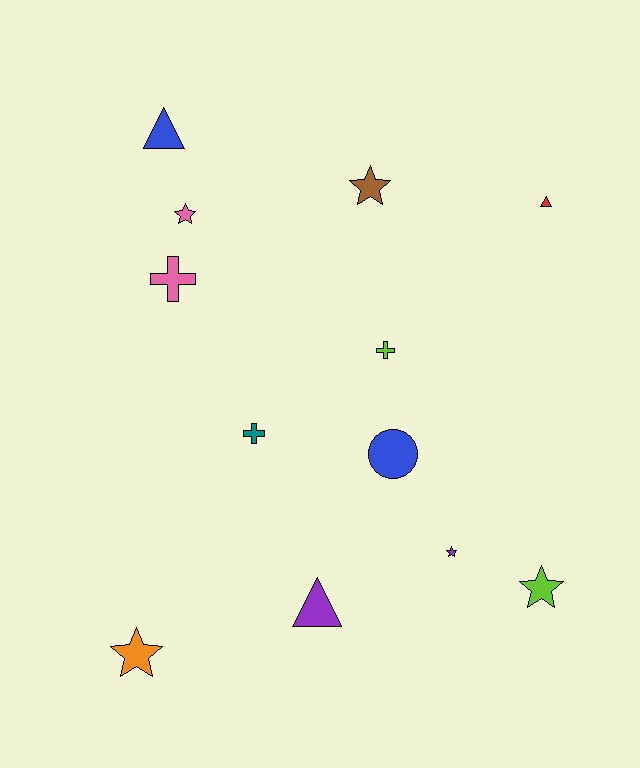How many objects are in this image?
There are 12 objects.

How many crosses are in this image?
There are 3 crosses.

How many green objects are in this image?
There are no green objects.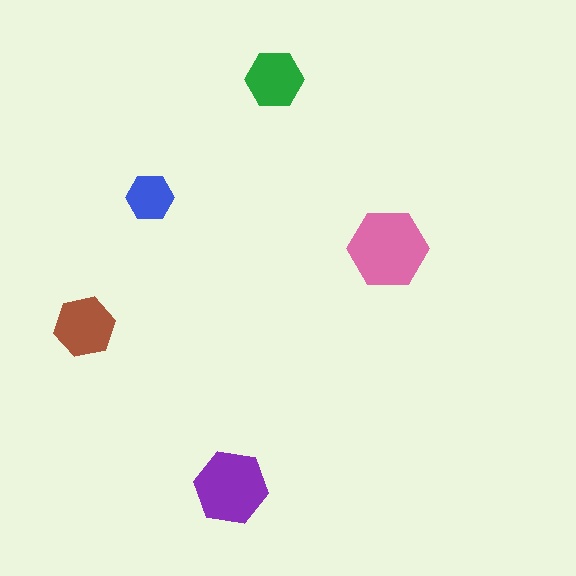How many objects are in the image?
There are 5 objects in the image.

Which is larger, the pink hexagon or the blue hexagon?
The pink one.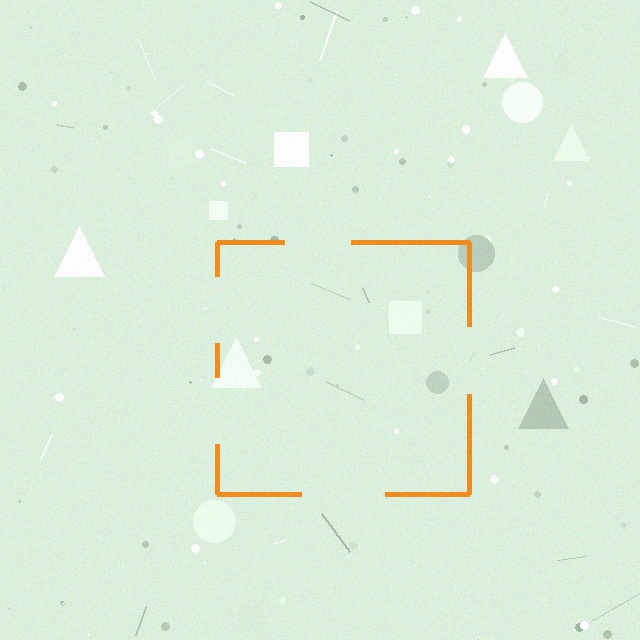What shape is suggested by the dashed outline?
The dashed outline suggests a square.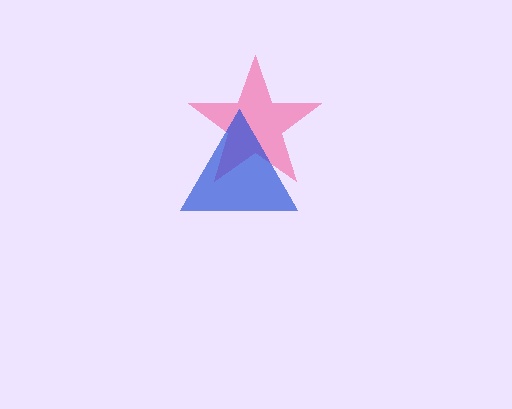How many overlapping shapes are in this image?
There are 2 overlapping shapes in the image.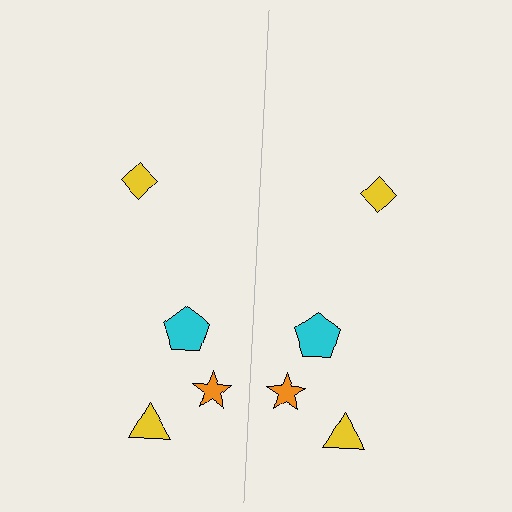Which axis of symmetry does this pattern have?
The pattern has a vertical axis of symmetry running through the center of the image.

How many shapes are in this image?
There are 8 shapes in this image.